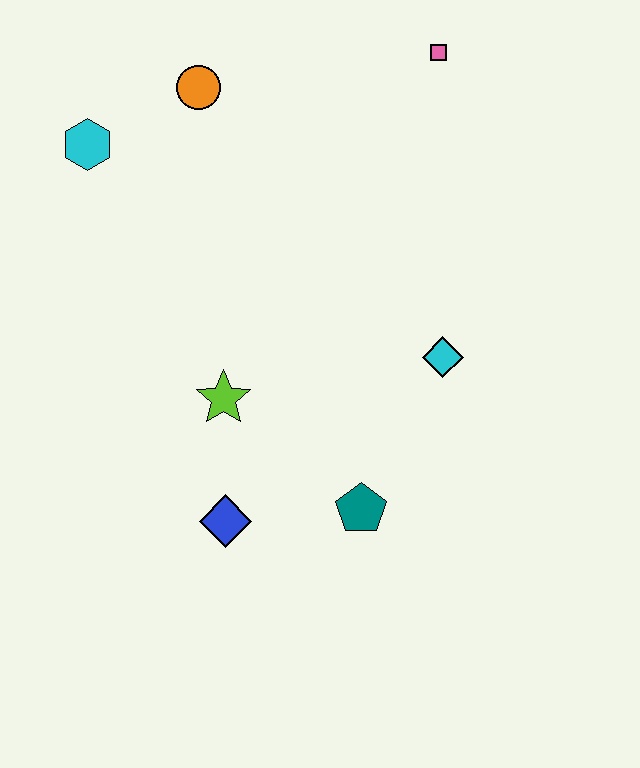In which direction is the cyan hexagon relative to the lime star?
The cyan hexagon is above the lime star.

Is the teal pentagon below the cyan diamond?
Yes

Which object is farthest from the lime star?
The pink square is farthest from the lime star.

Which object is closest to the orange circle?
The cyan hexagon is closest to the orange circle.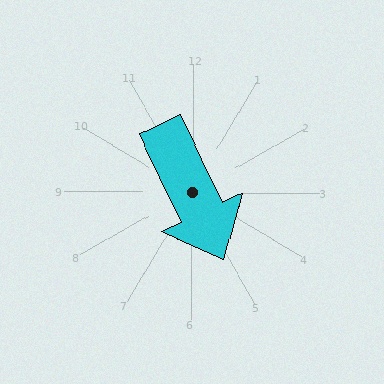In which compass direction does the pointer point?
Southeast.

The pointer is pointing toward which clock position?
Roughly 5 o'clock.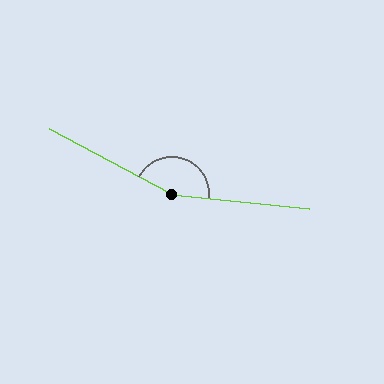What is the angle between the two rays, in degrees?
Approximately 158 degrees.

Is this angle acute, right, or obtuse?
It is obtuse.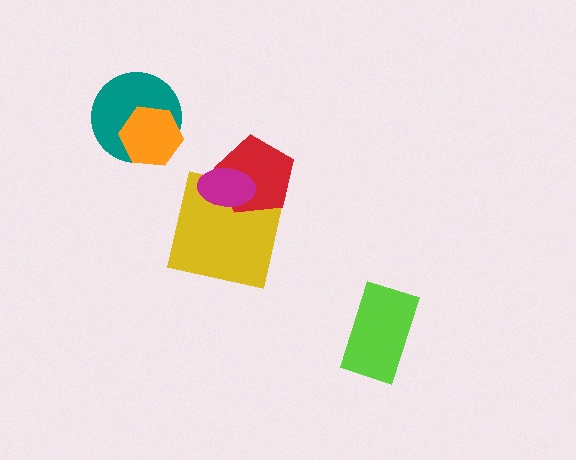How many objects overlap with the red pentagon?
2 objects overlap with the red pentagon.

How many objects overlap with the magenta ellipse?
2 objects overlap with the magenta ellipse.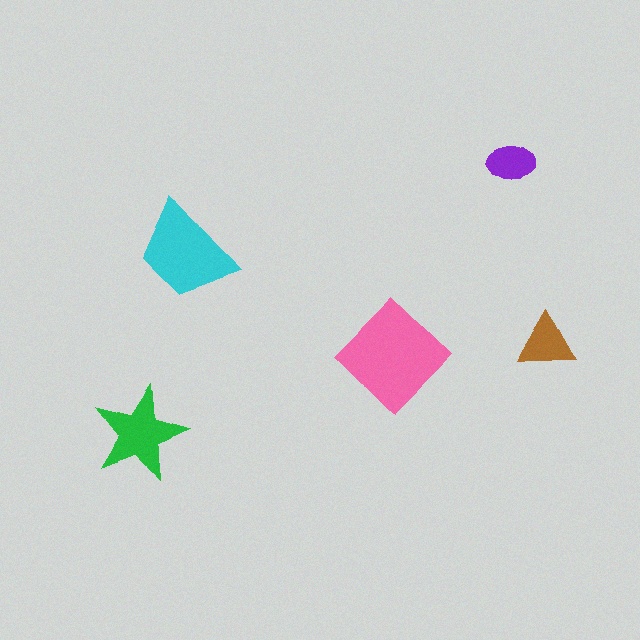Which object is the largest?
The pink diamond.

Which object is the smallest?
The purple ellipse.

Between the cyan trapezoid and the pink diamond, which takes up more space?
The pink diamond.